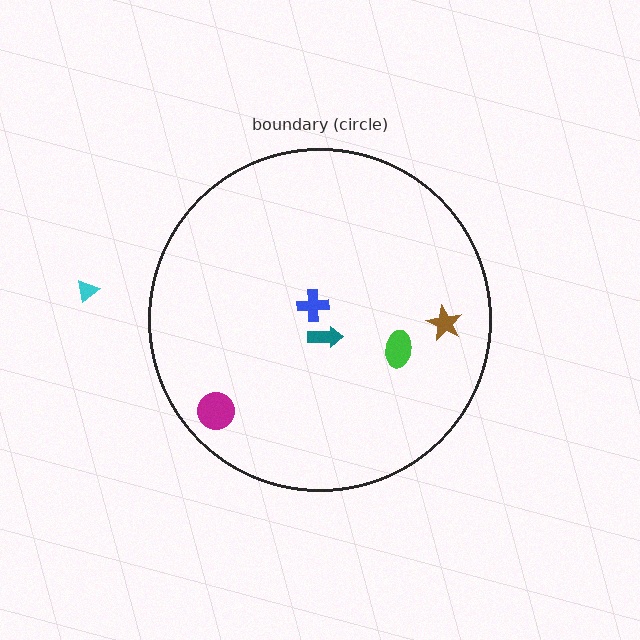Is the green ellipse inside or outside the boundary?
Inside.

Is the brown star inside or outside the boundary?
Inside.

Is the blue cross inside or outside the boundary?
Inside.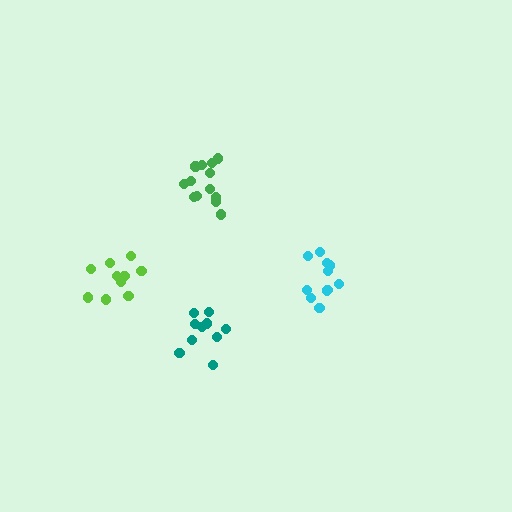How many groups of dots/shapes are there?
There are 4 groups.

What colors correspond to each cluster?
The clusters are colored: cyan, teal, lime, green.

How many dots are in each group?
Group 1: 11 dots, Group 2: 10 dots, Group 3: 10 dots, Group 4: 13 dots (44 total).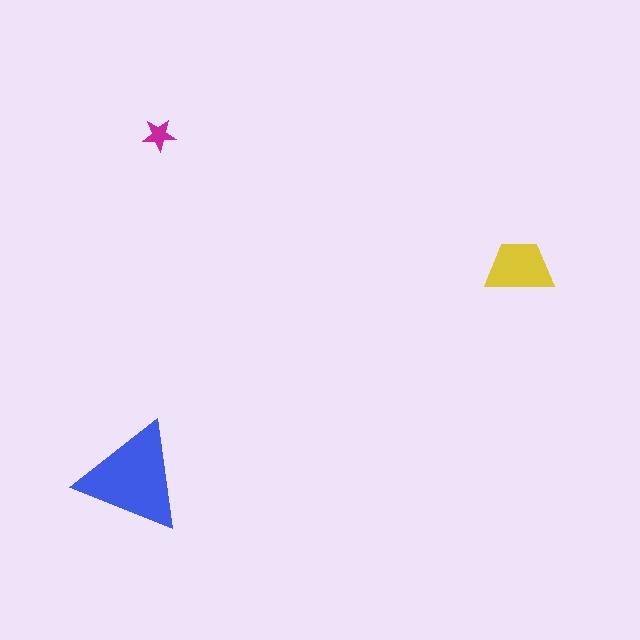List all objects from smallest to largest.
The magenta star, the yellow trapezoid, the blue triangle.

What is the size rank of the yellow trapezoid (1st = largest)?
2nd.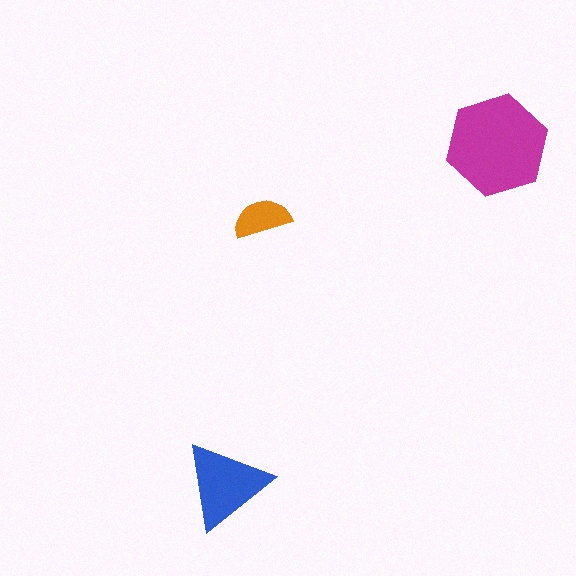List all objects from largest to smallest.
The magenta hexagon, the blue triangle, the orange semicircle.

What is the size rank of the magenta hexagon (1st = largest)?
1st.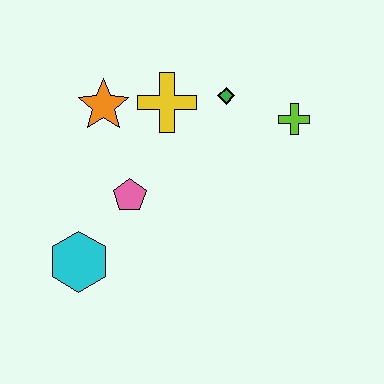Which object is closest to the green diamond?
The yellow cross is closest to the green diamond.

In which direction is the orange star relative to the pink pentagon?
The orange star is above the pink pentagon.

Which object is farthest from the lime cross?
The cyan hexagon is farthest from the lime cross.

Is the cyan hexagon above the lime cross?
No